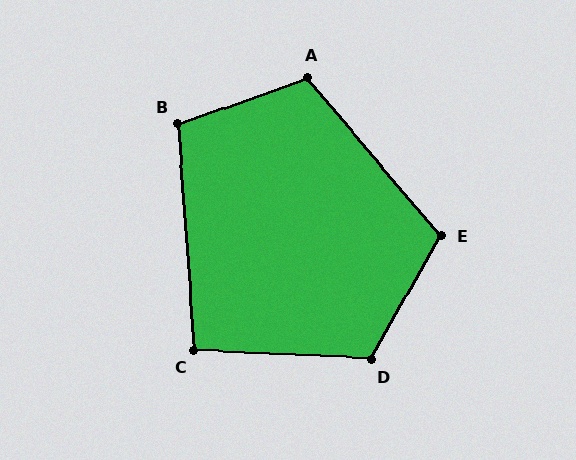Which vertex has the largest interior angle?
D, at approximately 117 degrees.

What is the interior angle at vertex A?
Approximately 111 degrees (obtuse).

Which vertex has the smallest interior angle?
C, at approximately 97 degrees.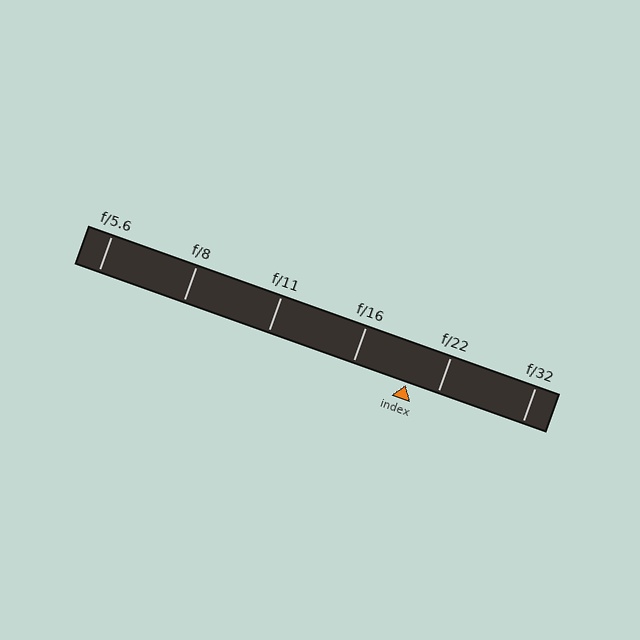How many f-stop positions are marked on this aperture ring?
There are 6 f-stop positions marked.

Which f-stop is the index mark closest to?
The index mark is closest to f/22.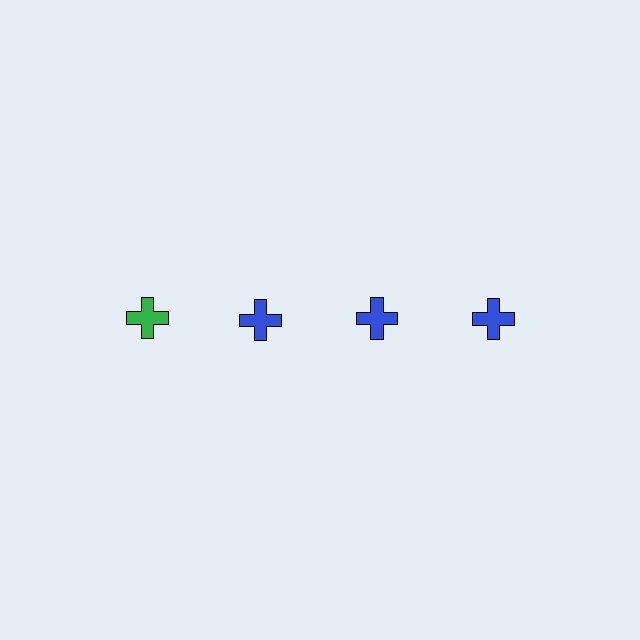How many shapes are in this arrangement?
There are 4 shapes arranged in a grid pattern.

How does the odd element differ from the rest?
It has a different color: green instead of blue.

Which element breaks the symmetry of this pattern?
The green cross in the top row, leftmost column breaks the symmetry. All other shapes are blue crosses.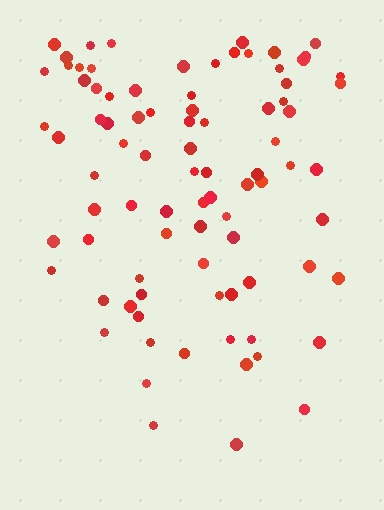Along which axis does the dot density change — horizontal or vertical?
Vertical.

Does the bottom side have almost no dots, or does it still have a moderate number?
Still a moderate number, just noticeably fewer than the top.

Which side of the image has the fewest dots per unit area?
The bottom.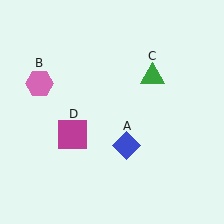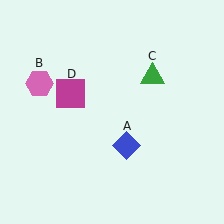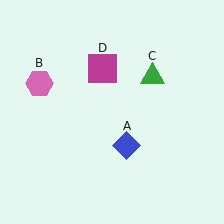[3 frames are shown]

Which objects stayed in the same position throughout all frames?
Blue diamond (object A) and pink hexagon (object B) and green triangle (object C) remained stationary.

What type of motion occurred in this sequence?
The magenta square (object D) rotated clockwise around the center of the scene.